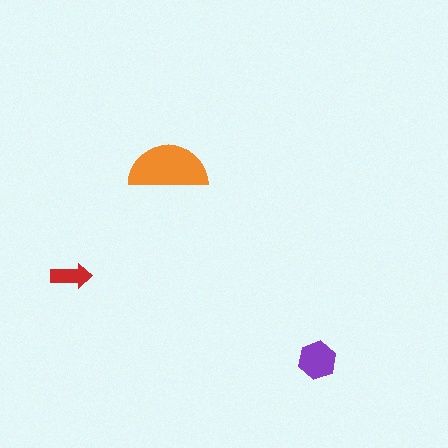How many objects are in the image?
There are 3 objects in the image.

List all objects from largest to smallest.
The orange semicircle, the purple hexagon, the red arrow.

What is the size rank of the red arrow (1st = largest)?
3rd.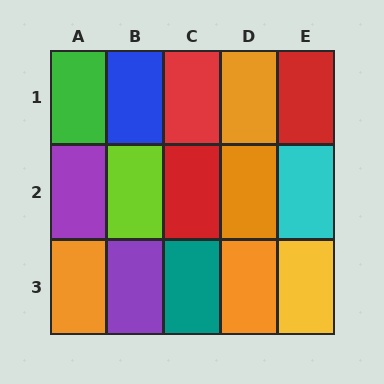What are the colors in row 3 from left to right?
Orange, purple, teal, orange, yellow.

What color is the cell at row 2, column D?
Orange.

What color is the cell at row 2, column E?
Cyan.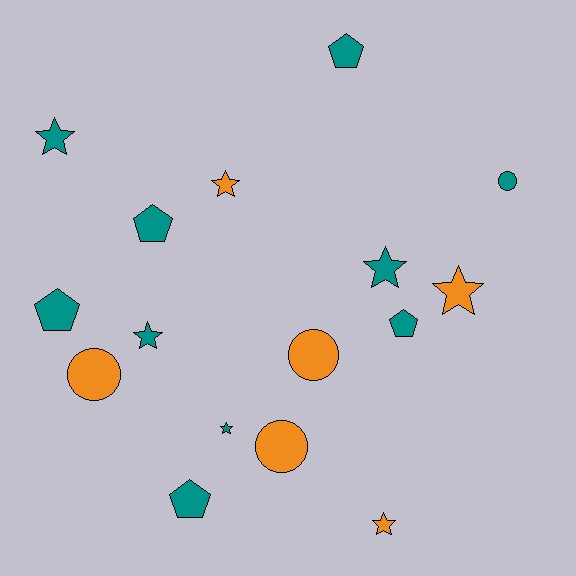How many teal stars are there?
There are 4 teal stars.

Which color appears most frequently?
Teal, with 10 objects.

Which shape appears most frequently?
Star, with 7 objects.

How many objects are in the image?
There are 16 objects.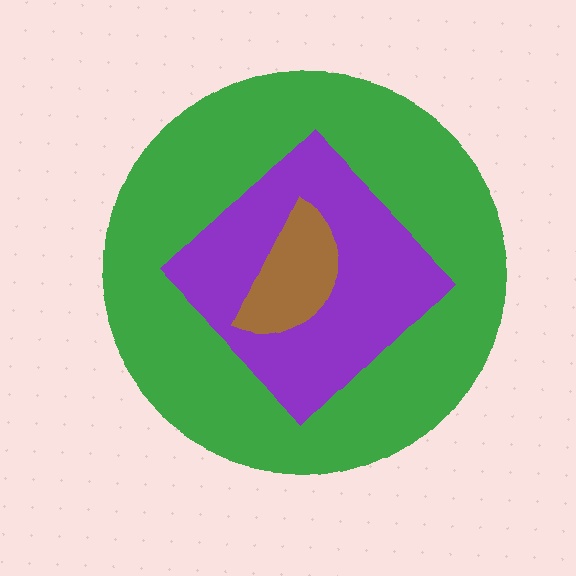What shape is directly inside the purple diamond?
The brown semicircle.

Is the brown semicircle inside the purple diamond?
Yes.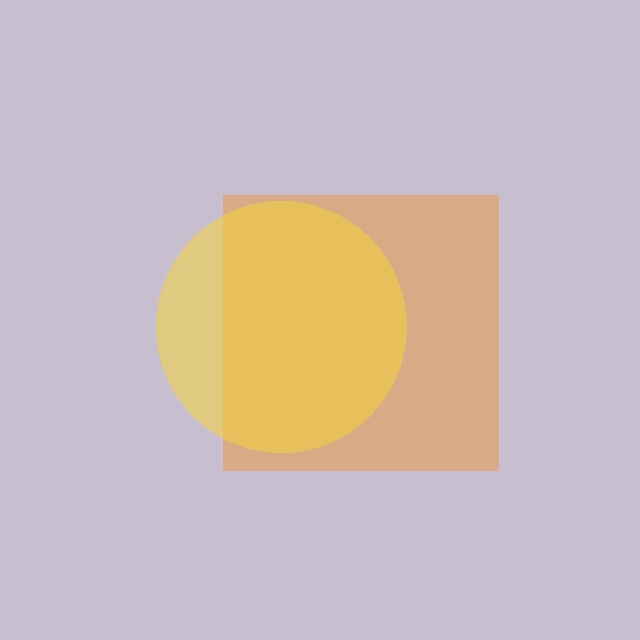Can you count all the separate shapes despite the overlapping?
Yes, there are 2 separate shapes.